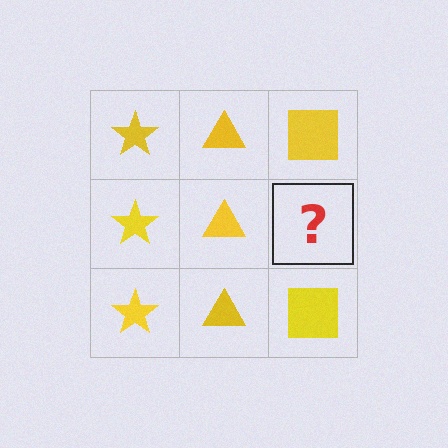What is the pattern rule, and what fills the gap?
The rule is that each column has a consistent shape. The gap should be filled with a yellow square.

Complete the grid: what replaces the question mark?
The question mark should be replaced with a yellow square.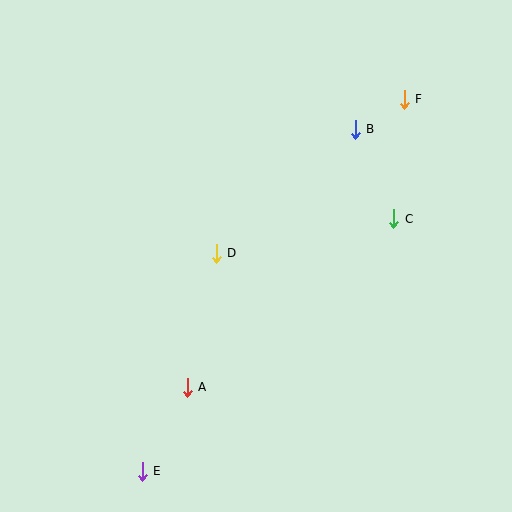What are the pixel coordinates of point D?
Point D is at (216, 253).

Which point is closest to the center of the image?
Point D at (216, 253) is closest to the center.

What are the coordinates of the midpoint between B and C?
The midpoint between B and C is at (374, 174).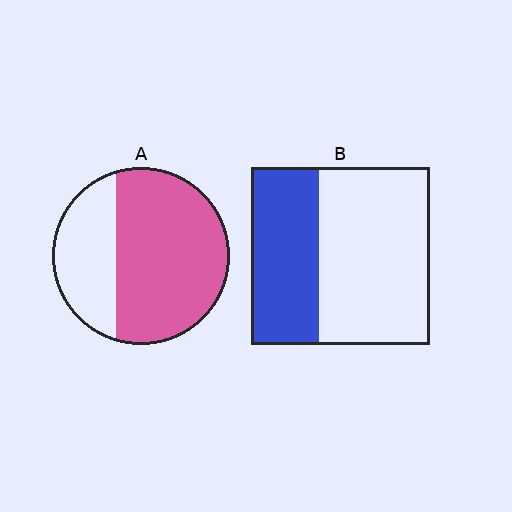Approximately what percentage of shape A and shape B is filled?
A is approximately 70% and B is approximately 40%.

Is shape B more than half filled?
No.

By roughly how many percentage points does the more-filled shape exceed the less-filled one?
By roughly 30 percentage points (A over B).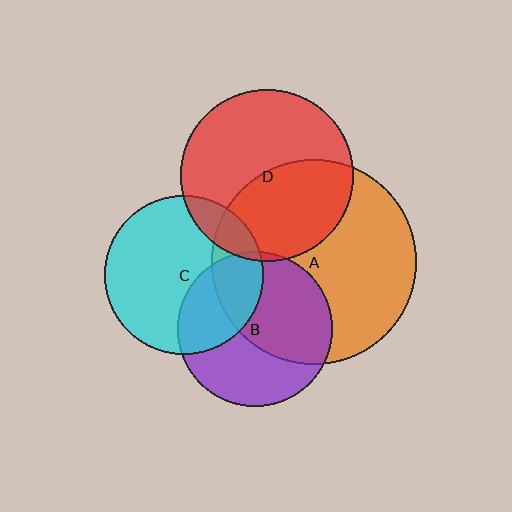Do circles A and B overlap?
Yes.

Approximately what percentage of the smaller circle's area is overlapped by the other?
Approximately 50%.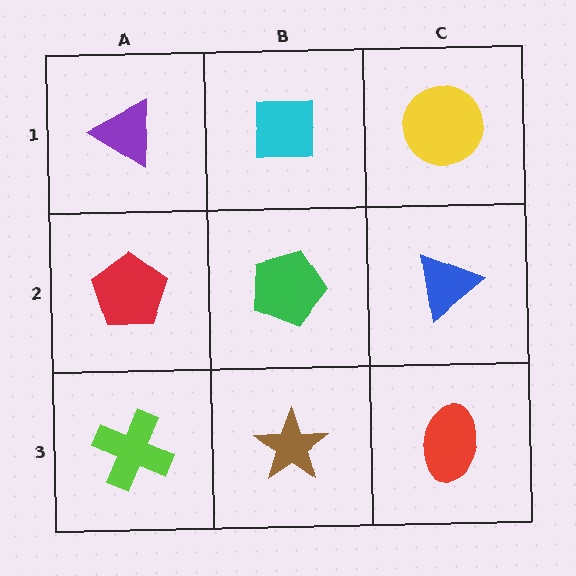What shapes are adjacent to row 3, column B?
A green pentagon (row 2, column B), a lime cross (row 3, column A), a red ellipse (row 3, column C).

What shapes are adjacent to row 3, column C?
A blue triangle (row 2, column C), a brown star (row 3, column B).